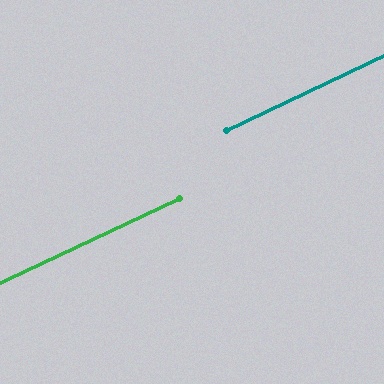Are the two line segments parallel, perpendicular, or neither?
Parallel — their directions differ by only 0.3°.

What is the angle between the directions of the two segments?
Approximately 0 degrees.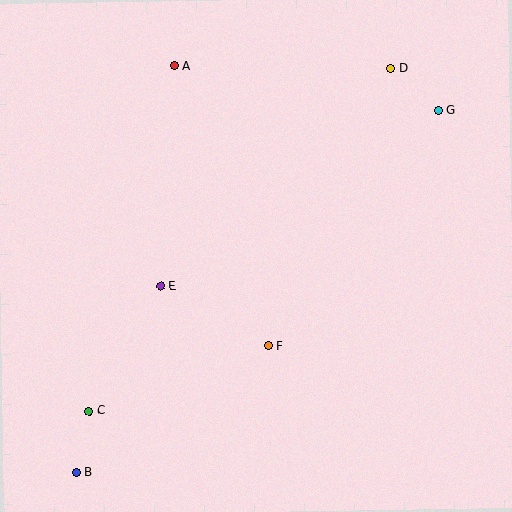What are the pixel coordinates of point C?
Point C is at (89, 411).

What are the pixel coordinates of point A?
Point A is at (174, 66).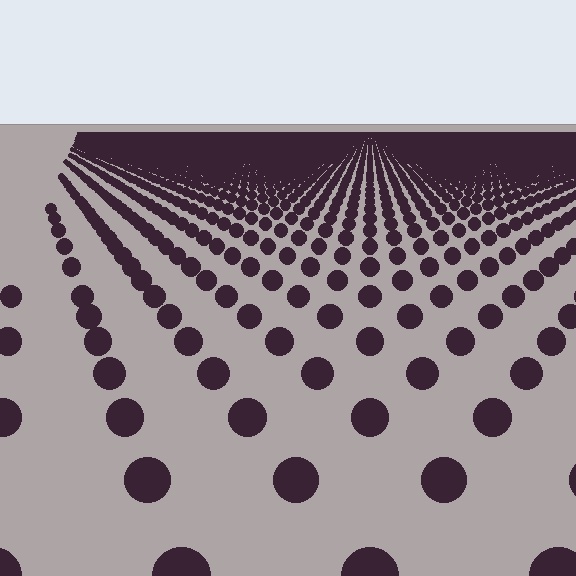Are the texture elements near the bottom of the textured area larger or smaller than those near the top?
Larger. Near the bottom, elements are closer to the viewer and appear at a bigger on-screen size.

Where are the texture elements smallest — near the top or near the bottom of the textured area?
Near the top.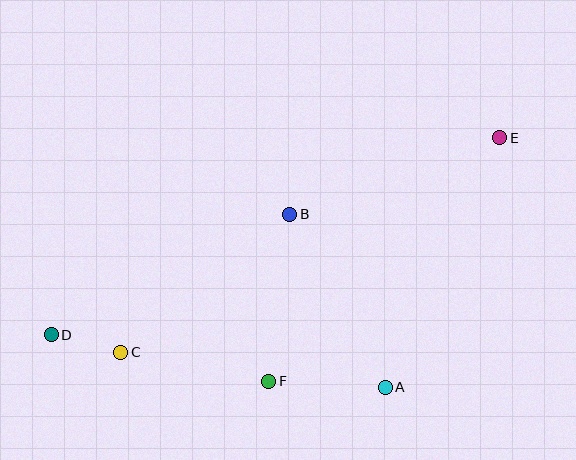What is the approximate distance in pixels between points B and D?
The distance between B and D is approximately 268 pixels.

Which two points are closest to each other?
Points C and D are closest to each other.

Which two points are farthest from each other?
Points D and E are farthest from each other.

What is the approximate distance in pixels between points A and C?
The distance between A and C is approximately 267 pixels.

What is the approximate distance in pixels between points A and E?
The distance between A and E is approximately 274 pixels.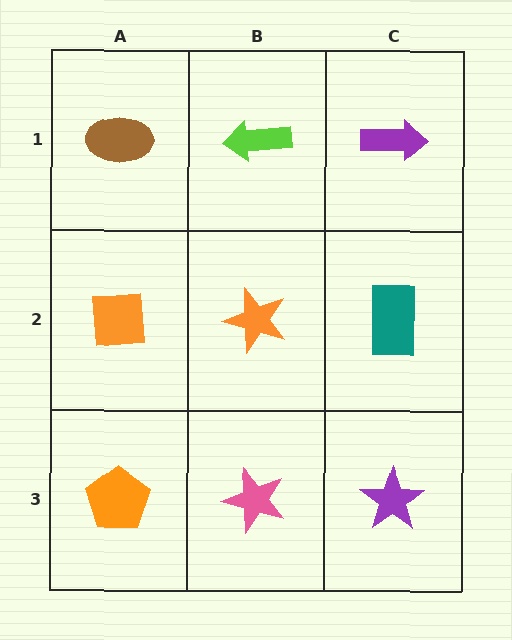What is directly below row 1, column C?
A teal rectangle.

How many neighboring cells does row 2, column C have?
3.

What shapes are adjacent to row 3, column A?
An orange square (row 2, column A), a pink star (row 3, column B).